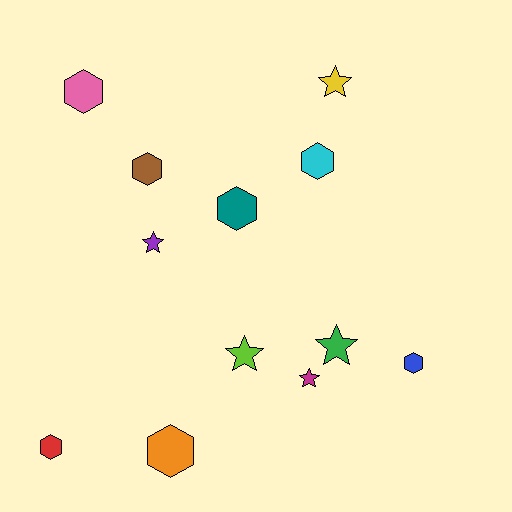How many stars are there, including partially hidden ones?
There are 5 stars.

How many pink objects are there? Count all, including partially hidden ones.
There is 1 pink object.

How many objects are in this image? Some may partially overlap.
There are 12 objects.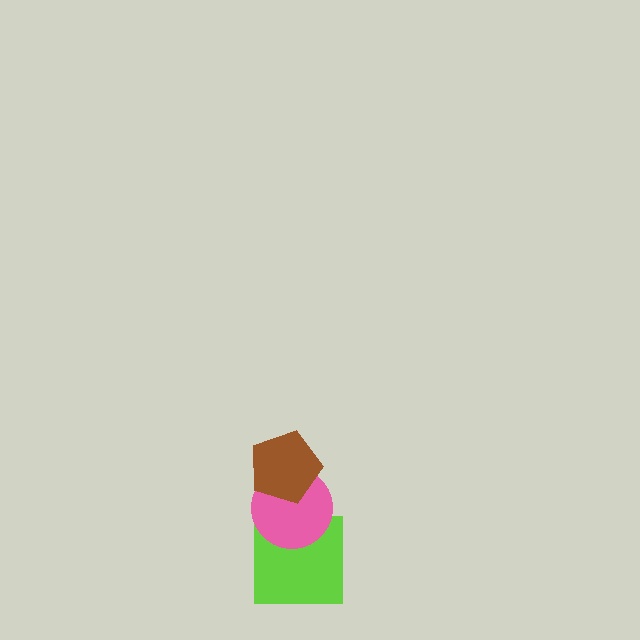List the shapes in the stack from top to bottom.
From top to bottom: the brown pentagon, the pink circle, the lime square.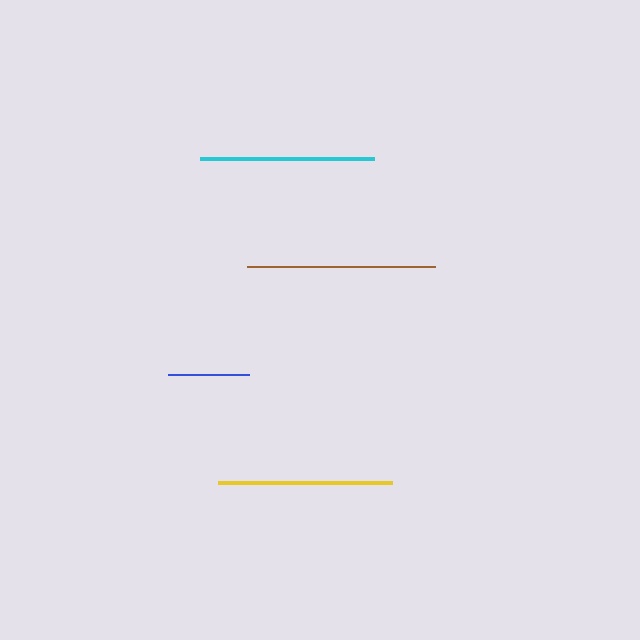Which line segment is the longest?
The brown line is the longest at approximately 188 pixels.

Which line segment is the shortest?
The blue line is the shortest at approximately 81 pixels.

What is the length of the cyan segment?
The cyan segment is approximately 174 pixels long.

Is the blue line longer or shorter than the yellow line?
The yellow line is longer than the blue line.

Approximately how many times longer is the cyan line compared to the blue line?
The cyan line is approximately 2.1 times the length of the blue line.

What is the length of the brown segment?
The brown segment is approximately 188 pixels long.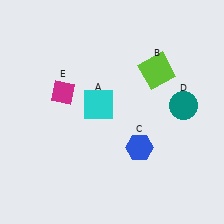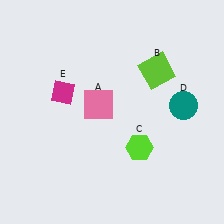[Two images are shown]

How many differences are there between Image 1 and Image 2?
There are 2 differences between the two images.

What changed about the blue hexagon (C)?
In Image 1, C is blue. In Image 2, it changed to lime.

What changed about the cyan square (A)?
In Image 1, A is cyan. In Image 2, it changed to pink.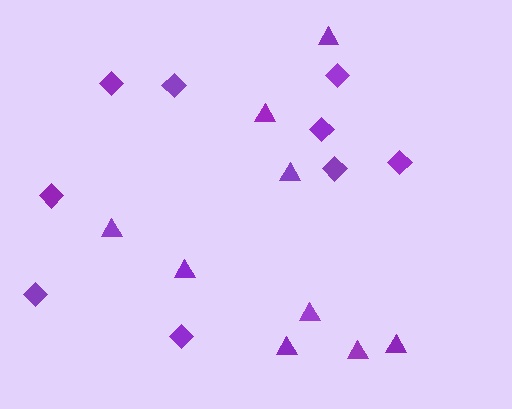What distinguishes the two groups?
There are 2 groups: one group of diamonds (9) and one group of triangles (9).